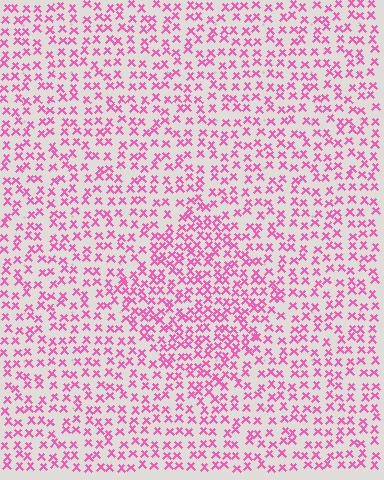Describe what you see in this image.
The image contains small pink elements arranged at two different densities. A diamond-shaped region is visible where the elements are more densely packed than the surrounding area.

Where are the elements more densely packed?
The elements are more densely packed inside the diamond boundary.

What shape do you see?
I see a diamond.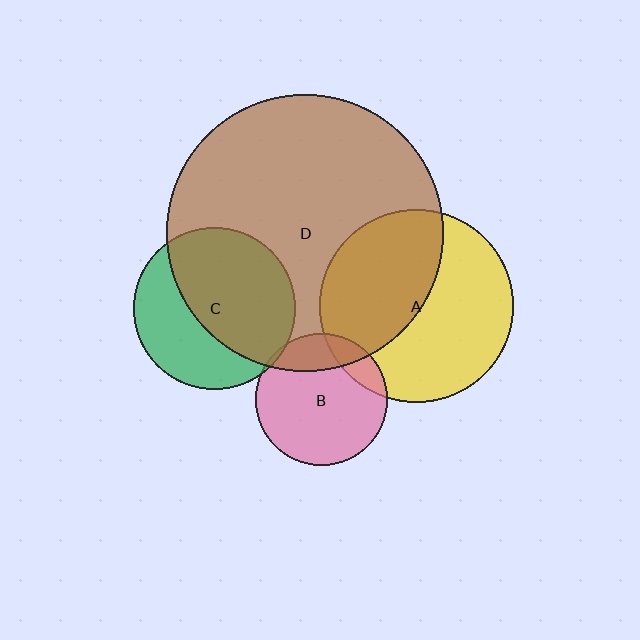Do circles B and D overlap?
Yes.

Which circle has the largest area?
Circle D (brown).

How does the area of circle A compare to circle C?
Approximately 1.4 times.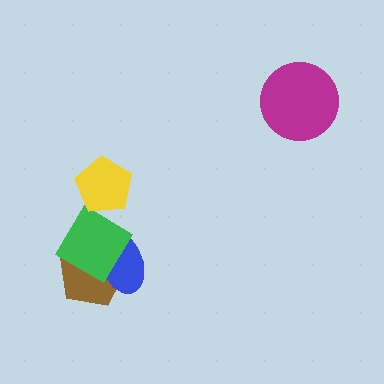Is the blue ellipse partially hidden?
Yes, it is partially covered by another shape.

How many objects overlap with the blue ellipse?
2 objects overlap with the blue ellipse.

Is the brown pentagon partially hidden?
Yes, it is partially covered by another shape.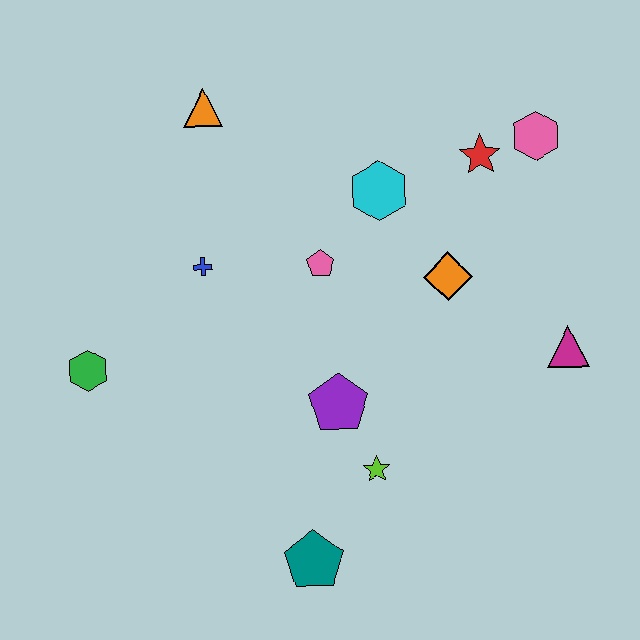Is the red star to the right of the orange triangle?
Yes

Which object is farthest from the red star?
The green hexagon is farthest from the red star.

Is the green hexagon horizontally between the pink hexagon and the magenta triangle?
No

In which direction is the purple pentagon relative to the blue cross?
The purple pentagon is below the blue cross.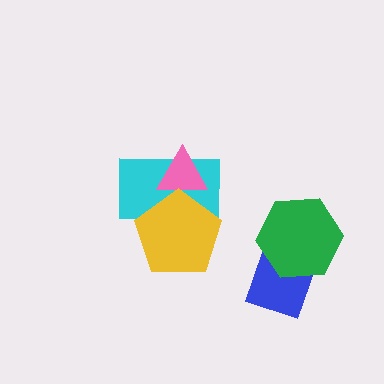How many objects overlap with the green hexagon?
1 object overlaps with the green hexagon.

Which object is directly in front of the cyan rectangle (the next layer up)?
The pink triangle is directly in front of the cyan rectangle.